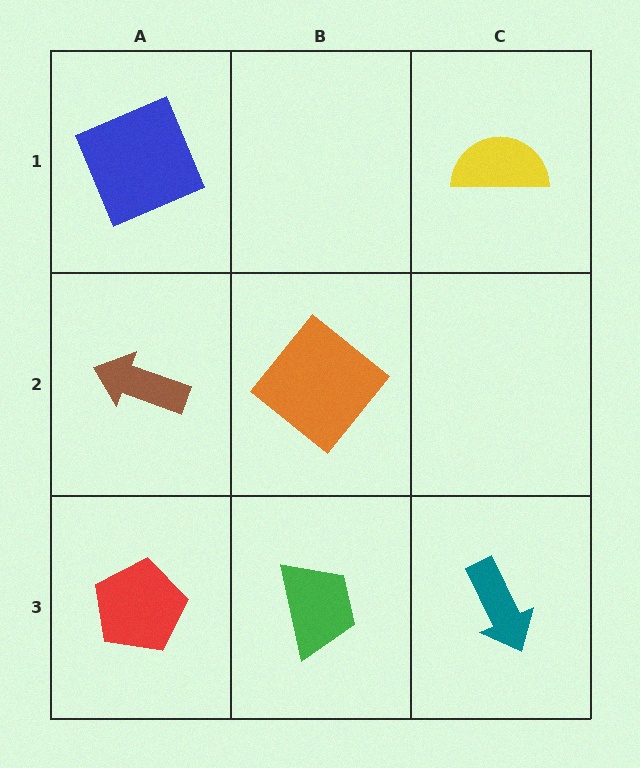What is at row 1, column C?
A yellow semicircle.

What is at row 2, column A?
A brown arrow.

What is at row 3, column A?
A red pentagon.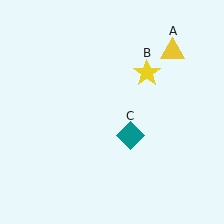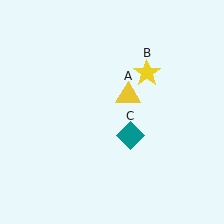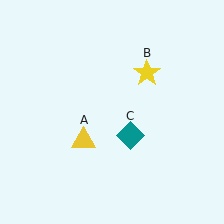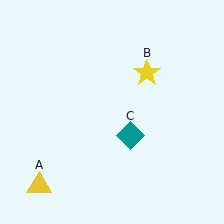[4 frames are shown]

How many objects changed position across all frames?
1 object changed position: yellow triangle (object A).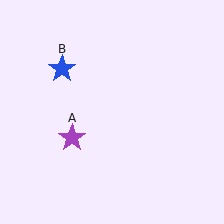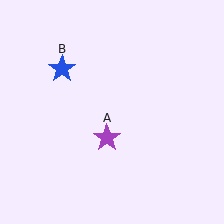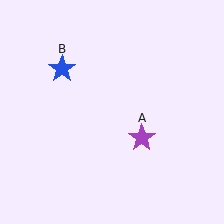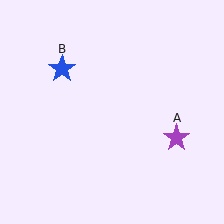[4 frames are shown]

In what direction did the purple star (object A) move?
The purple star (object A) moved right.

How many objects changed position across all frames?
1 object changed position: purple star (object A).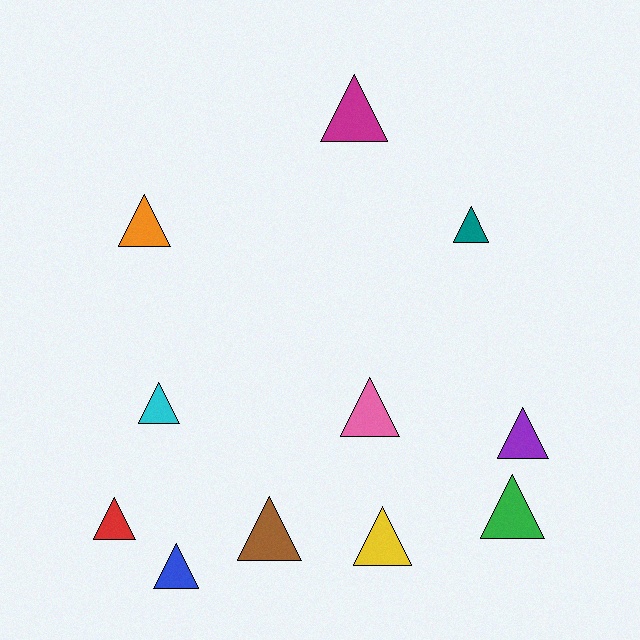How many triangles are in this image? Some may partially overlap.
There are 11 triangles.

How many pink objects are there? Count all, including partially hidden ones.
There is 1 pink object.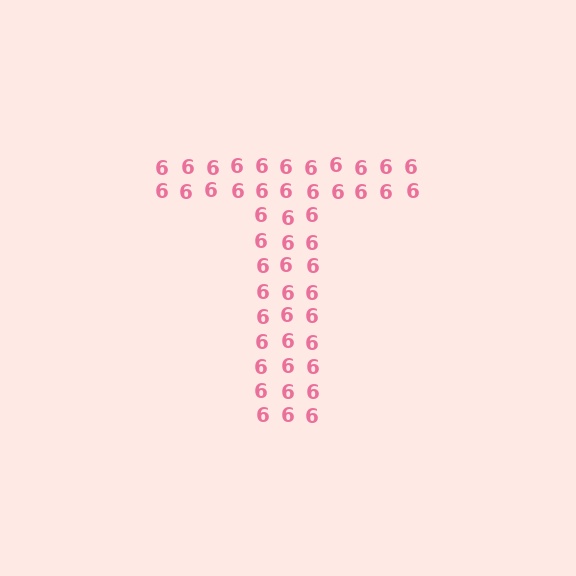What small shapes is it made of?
It is made of small digit 6's.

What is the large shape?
The large shape is the letter T.